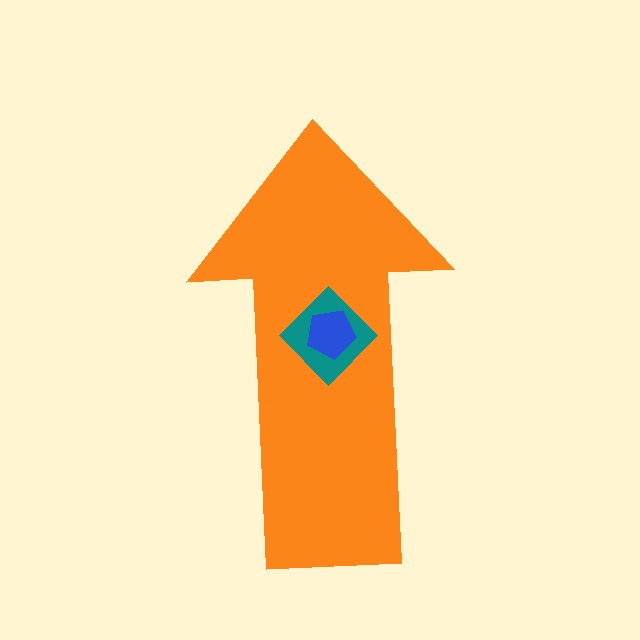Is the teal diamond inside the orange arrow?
Yes.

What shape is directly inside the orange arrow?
The teal diamond.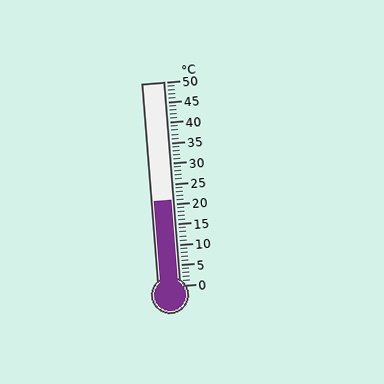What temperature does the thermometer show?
The thermometer shows approximately 21°C.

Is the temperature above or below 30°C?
The temperature is below 30°C.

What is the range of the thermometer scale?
The thermometer scale ranges from 0°C to 50°C.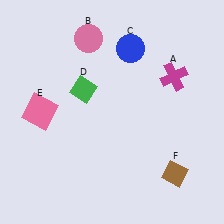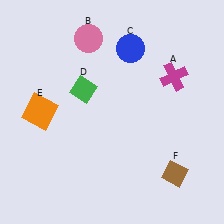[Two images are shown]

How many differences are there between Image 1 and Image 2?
There is 1 difference between the two images.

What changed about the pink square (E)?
In Image 1, E is pink. In Image 2, it changed to orange.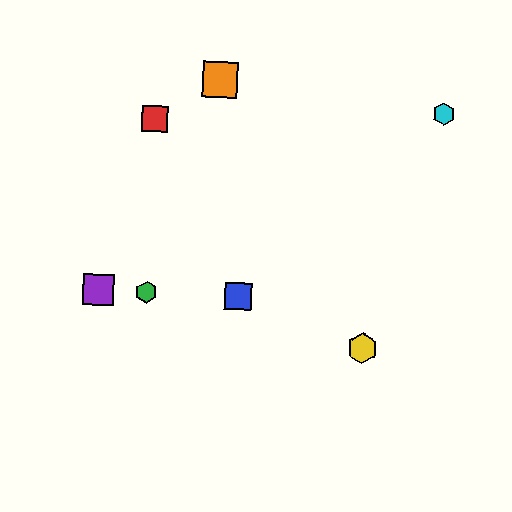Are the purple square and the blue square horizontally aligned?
Yes, both are at y≈290.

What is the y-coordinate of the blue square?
The blue square is at y≈296.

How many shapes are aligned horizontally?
3 shapes (the blue square, the green hexagon, the purple square) are aligned horizontally.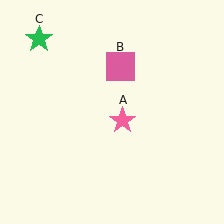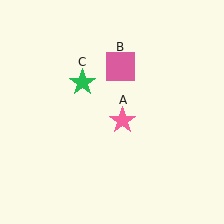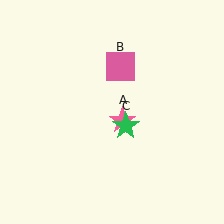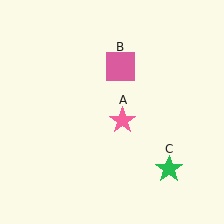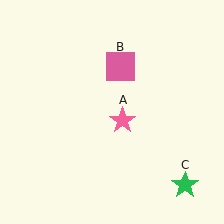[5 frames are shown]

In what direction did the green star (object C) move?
The green star (object C) moved down and to the right.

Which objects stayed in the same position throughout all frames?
Pink star (object A) and pink square (object B) remained stationary.